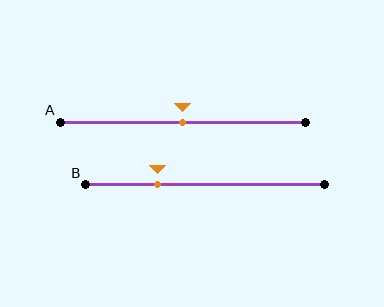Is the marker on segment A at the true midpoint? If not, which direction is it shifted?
Yes, the marker on segment A is at the true midpoint.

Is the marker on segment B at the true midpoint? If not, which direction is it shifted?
No, the marker on segment B is shifted to the left by about 20% of the segment length.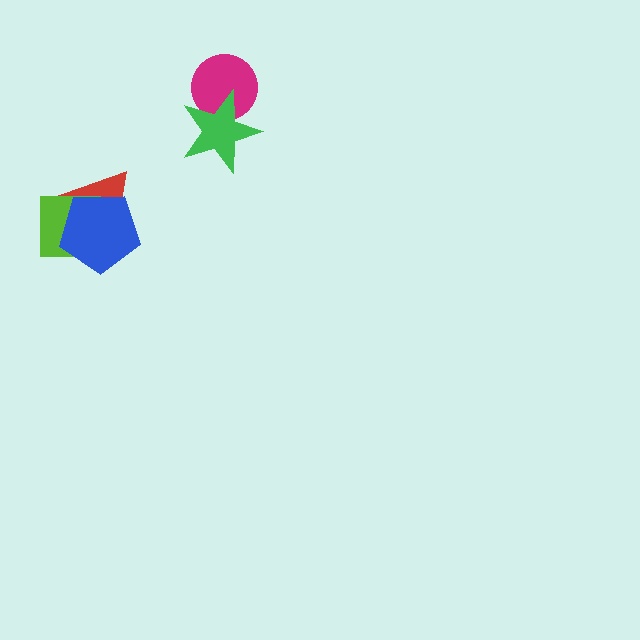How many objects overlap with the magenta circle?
1 object overlaps with the magenta circle.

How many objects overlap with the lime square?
2 objects overlap with the lime square.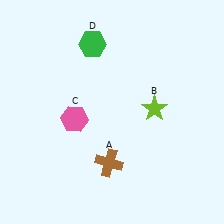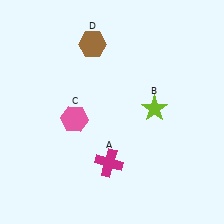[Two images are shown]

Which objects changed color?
A changed from brown to magenta. D changed from green to brown.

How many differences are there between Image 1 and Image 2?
There are 2 differences between the two images.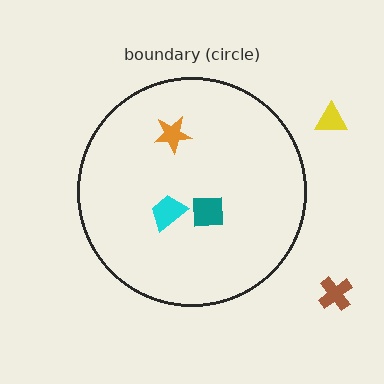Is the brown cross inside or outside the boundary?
Outside.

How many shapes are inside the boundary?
3 inside, 2 outside.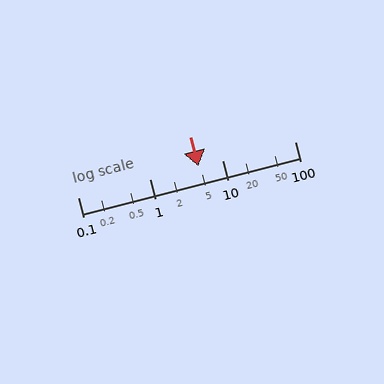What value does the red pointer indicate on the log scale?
The pointer indicates approximately 4.6.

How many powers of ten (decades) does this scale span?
The scale spans 3 decades, from 0.1 to 100.